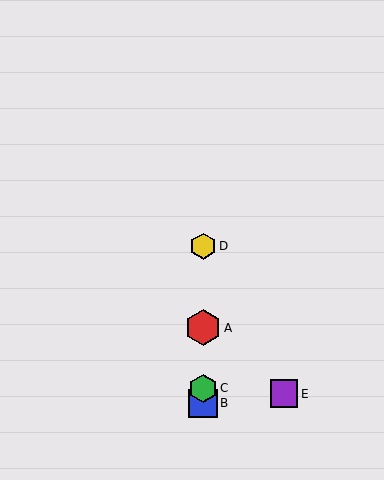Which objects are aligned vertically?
Objects A, B, C, D are aligned vertically.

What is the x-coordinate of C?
Object C is at x≈203.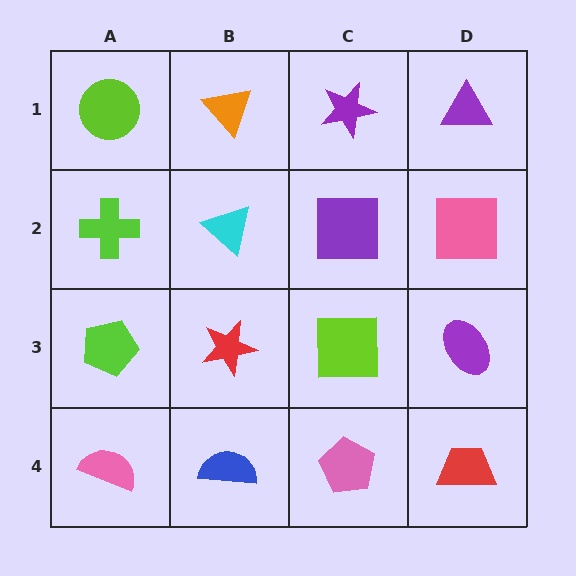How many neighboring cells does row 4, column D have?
2.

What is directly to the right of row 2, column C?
A pink square.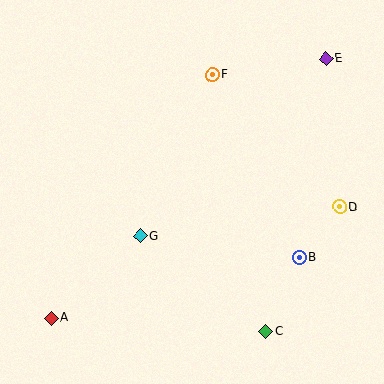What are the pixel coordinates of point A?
Point A is at (51, 318).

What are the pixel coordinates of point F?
Point F is at (212, 75).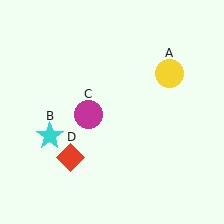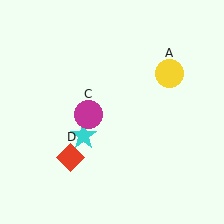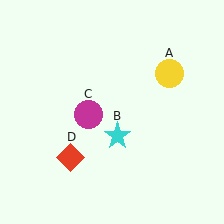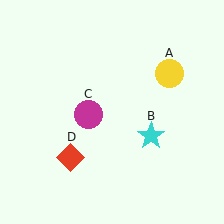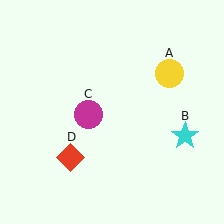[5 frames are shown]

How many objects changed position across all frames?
1 object changed position: cyan star (object B).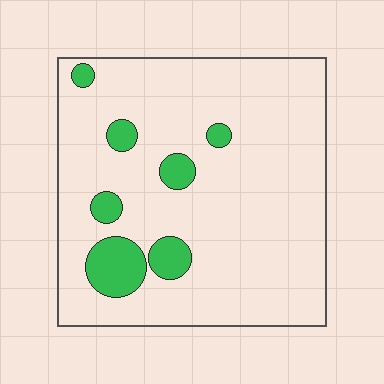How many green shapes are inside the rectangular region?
7.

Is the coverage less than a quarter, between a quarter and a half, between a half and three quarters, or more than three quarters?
Less than a quarter.